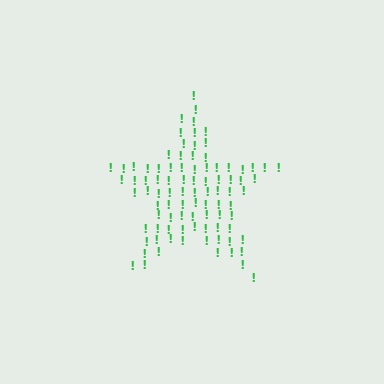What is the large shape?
The large shape is a star.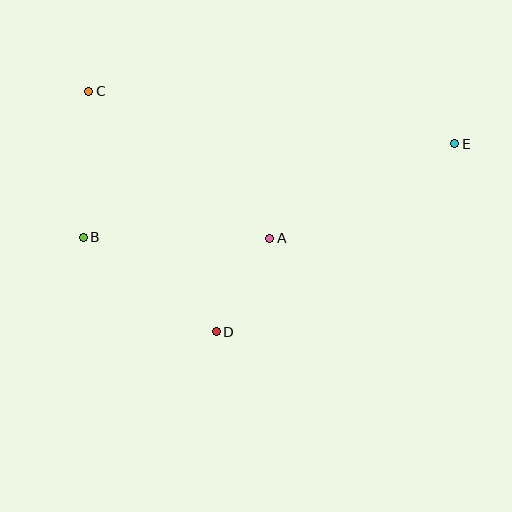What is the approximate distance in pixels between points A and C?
The distance between A and C is approximately 233 pixels.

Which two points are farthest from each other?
Points B and E are farthest from each other.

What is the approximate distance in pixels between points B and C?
The distance between B and C is approximately 146 pixels.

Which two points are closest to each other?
Points A and D are closest to each other.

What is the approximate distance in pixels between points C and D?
The distance between C and D is approximately 272 pixels.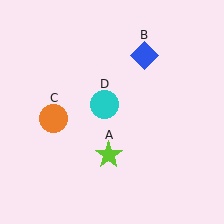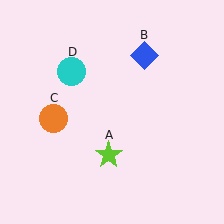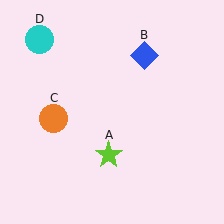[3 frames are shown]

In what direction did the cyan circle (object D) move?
The cyan circle (object D) moved up and to the left.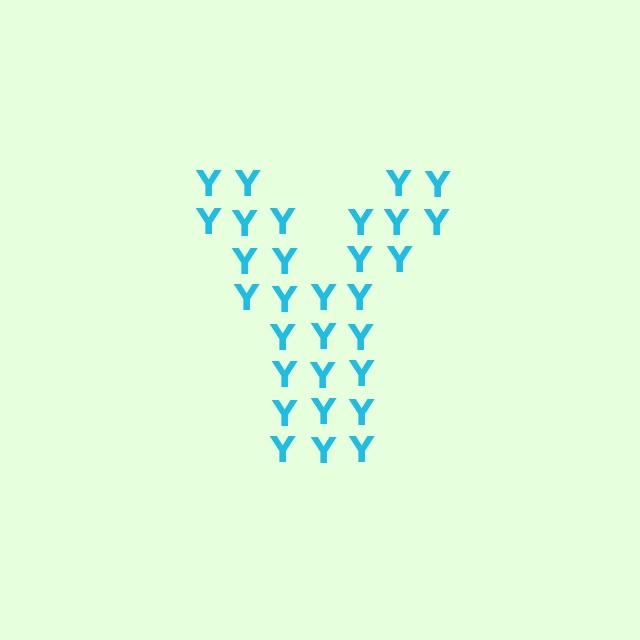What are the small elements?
The small elements are letter Y's.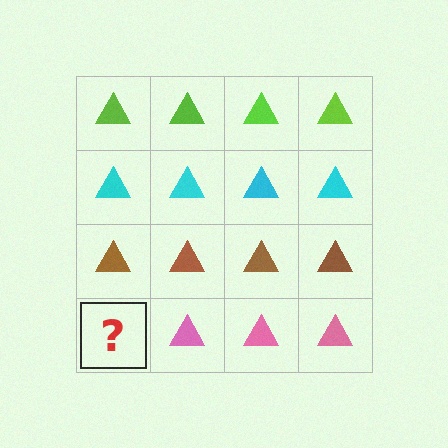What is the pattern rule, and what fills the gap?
The rule is that each row has a consistent color. The gap should be filled with a pink triangle.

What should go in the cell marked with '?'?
The missing cell should contain a pink triangle.